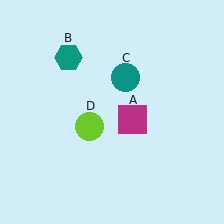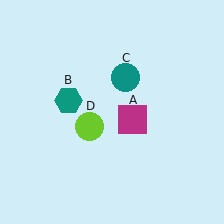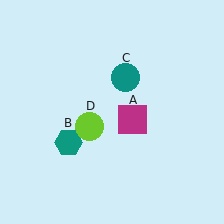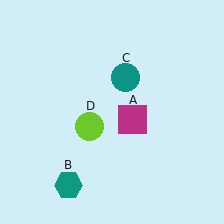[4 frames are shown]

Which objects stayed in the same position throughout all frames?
Magenta square (object A) and teal circle (object C) and lime circle (object D) remained stationary.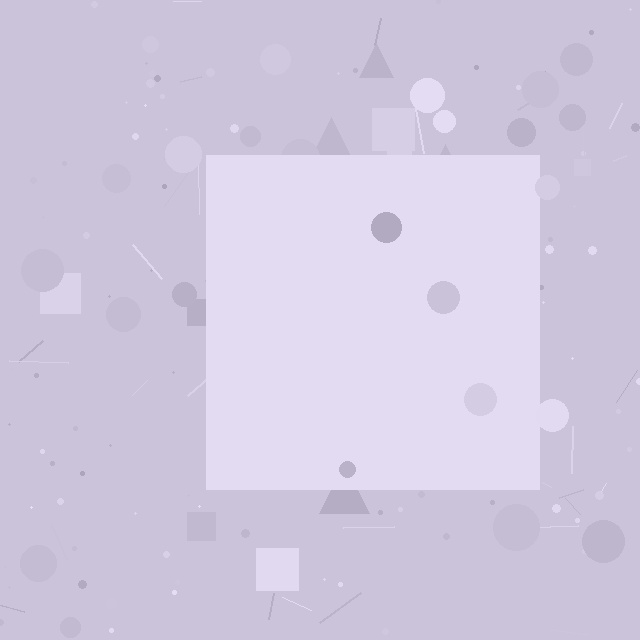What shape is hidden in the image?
A square is hidden in the image.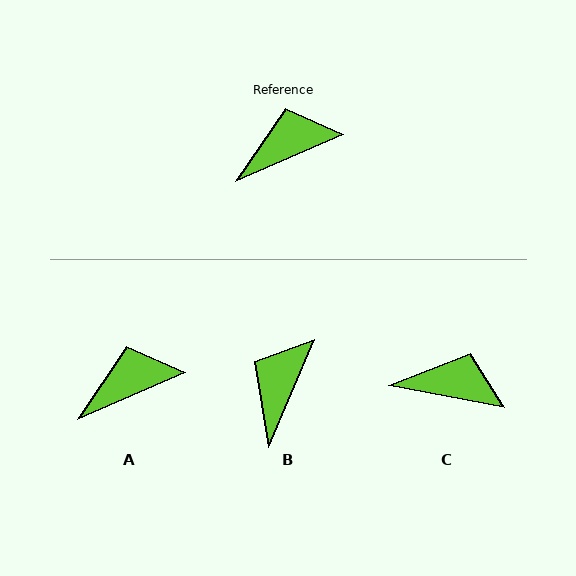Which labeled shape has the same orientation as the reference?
A.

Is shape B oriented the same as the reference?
No, it is off by about 43 degrees.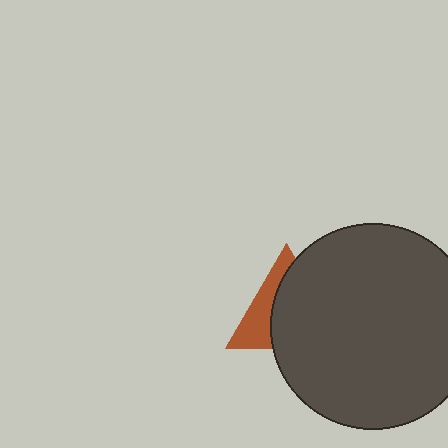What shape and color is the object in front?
The object in front is a dark gray circle.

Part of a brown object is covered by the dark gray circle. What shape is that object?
It is a triangle.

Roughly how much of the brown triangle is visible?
A small part of it is visible (roughly 37%).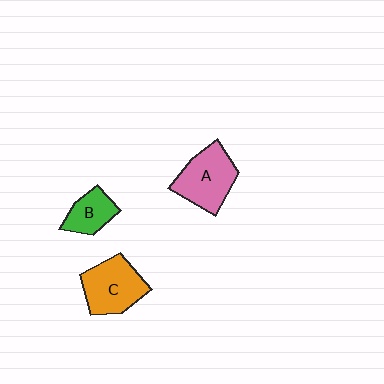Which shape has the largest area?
Shape A (pink).